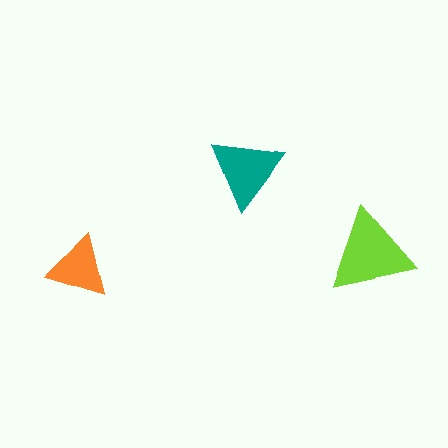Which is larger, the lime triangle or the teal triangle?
The lime one.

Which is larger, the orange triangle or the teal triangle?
The teal one.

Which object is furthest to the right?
The lime triangle is rightmost.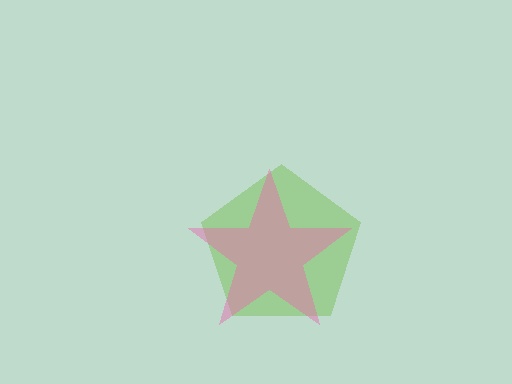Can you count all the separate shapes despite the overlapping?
Yes, there are 2 separate shapes.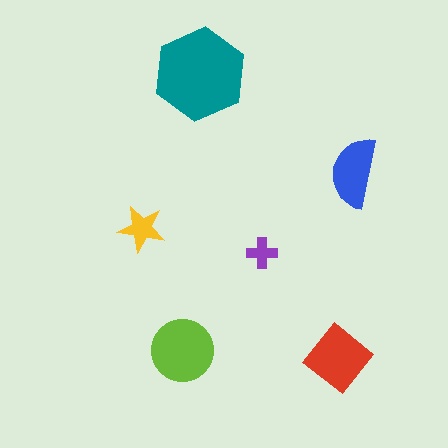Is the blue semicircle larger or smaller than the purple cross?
Larger.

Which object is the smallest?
The purple cross.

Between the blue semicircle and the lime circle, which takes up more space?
The lime circle.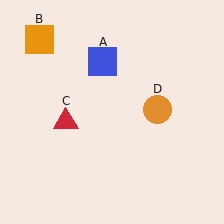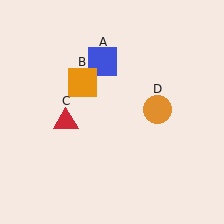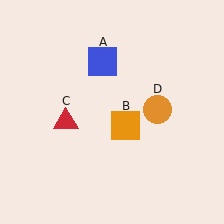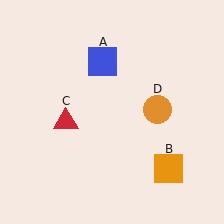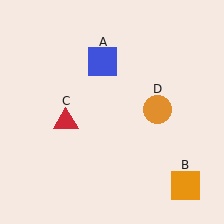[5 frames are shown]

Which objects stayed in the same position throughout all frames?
Blue square (object A) and red triangle (object C) and orange circle (object D) remained stationary.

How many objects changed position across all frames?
1 object changed position: orange square (object B).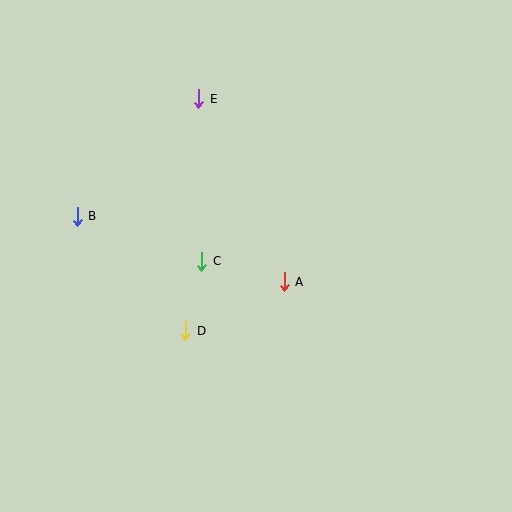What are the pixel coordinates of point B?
Point B is at (77, 216).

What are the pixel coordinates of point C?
Point C is at (202, 261).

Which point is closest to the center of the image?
Point A at (284, 282) is closest to the center.